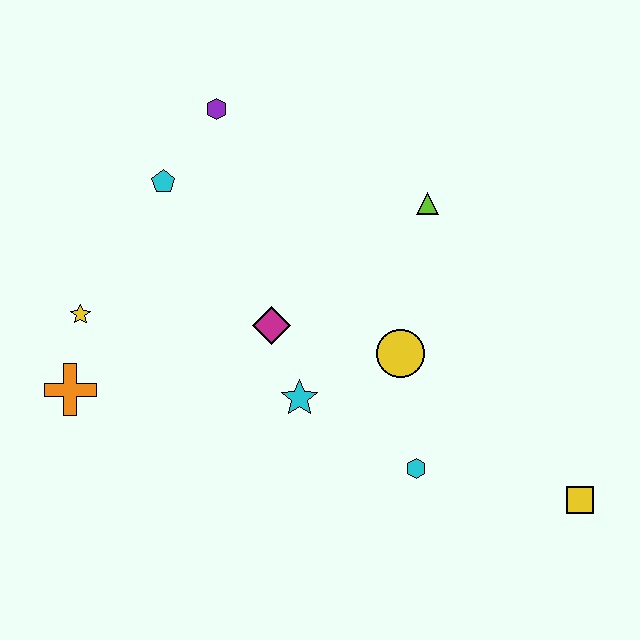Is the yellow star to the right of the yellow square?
No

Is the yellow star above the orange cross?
Yes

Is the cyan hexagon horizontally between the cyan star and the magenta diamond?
No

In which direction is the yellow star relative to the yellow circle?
The yellow star is to the left of the yellow circle.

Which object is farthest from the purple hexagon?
The yellow square is farthest from the purple hexagon.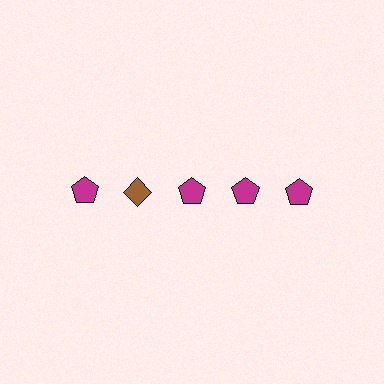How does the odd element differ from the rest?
It differs in both color (brown instead of magenta) and shape (diamond instead of pentagon).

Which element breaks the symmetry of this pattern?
The brown diamond in the top row, second from left column breaks the symmetry. All other shapes are magenta pentagons.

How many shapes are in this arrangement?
There are 5 shapes arranged in a grid pattern.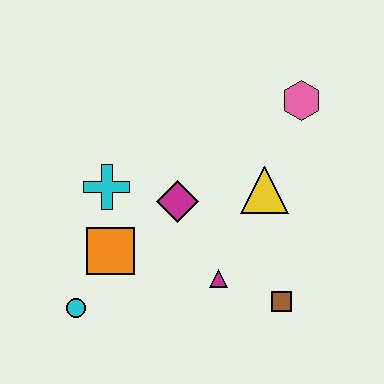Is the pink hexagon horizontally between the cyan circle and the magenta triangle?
No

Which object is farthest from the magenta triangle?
The pink hexagon is farthest from the magenta triangle.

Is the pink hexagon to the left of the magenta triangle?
No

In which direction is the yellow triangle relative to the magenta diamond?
The yellow triangle is to the right of the magenta diamond.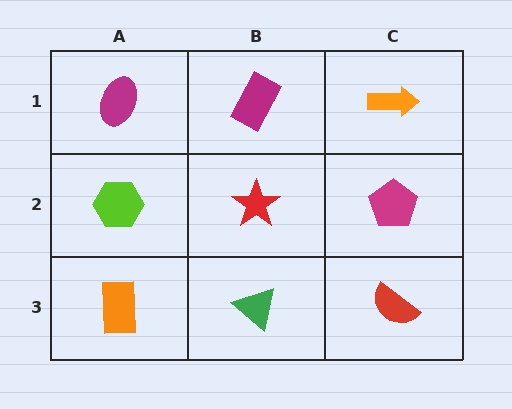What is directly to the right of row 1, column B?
An orange arrow.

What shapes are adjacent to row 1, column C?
A magenta pentagon (row 2, column C), a magenta rectangle (row 1, column B).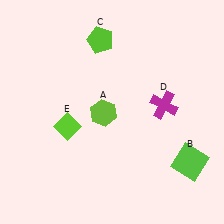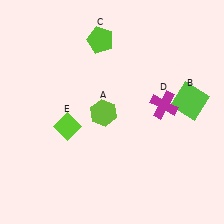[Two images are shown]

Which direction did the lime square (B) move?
The lime square (B) moved up.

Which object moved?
The lime square (B) moved up.